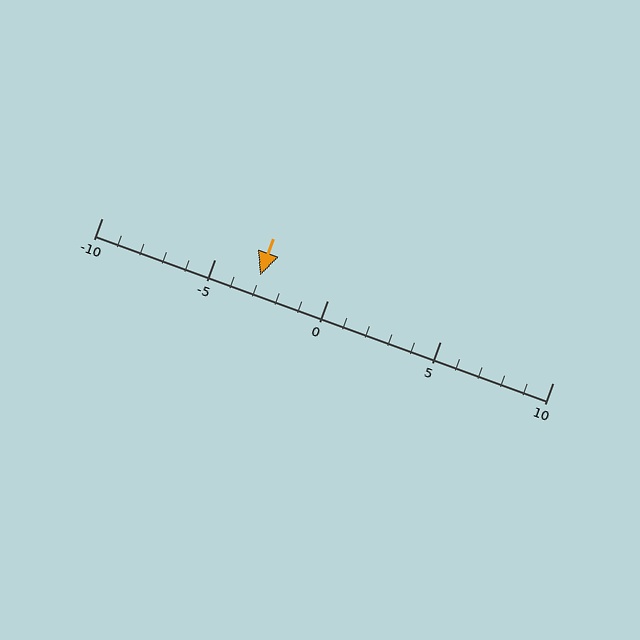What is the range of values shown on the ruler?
The ruler shows values from -10 to 10.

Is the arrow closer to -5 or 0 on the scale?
The arrow is closer to -5.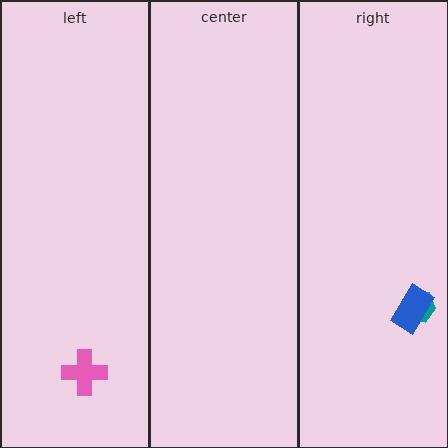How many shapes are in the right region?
2.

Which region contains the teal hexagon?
The right region.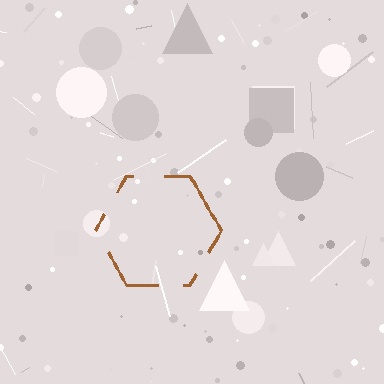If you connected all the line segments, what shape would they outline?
They would outline a hexagon.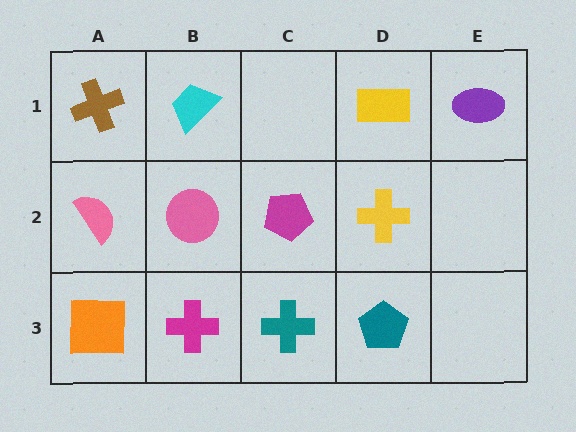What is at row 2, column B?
A pink circle.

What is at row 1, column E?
A purple ellipse.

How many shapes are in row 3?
4 shapes.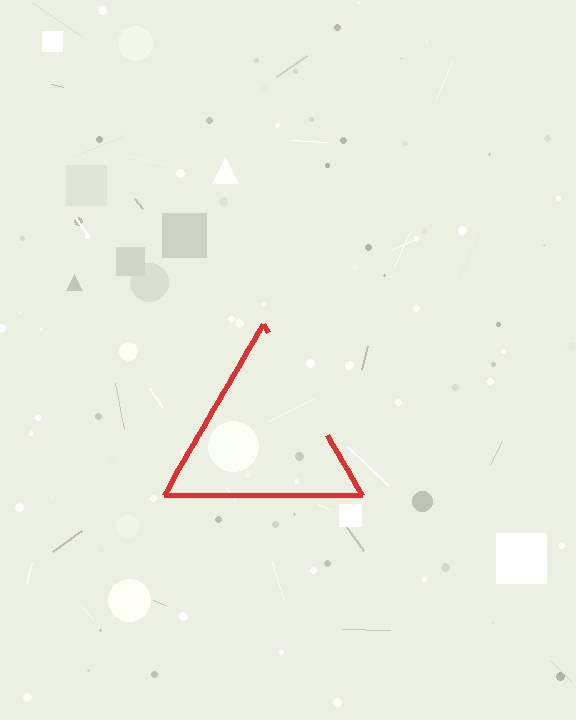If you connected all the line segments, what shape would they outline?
They would outline a triangle.